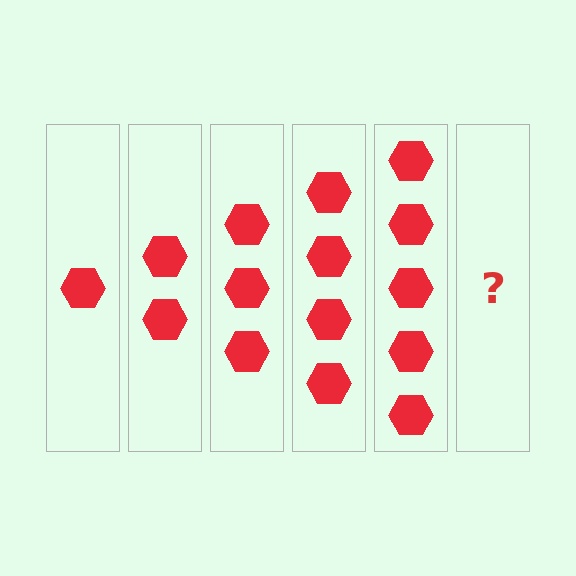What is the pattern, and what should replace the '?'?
The pattern is that each step adds one more hexagon. The '?' should be 6 hexagons.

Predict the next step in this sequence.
The next step is 6 hexagons.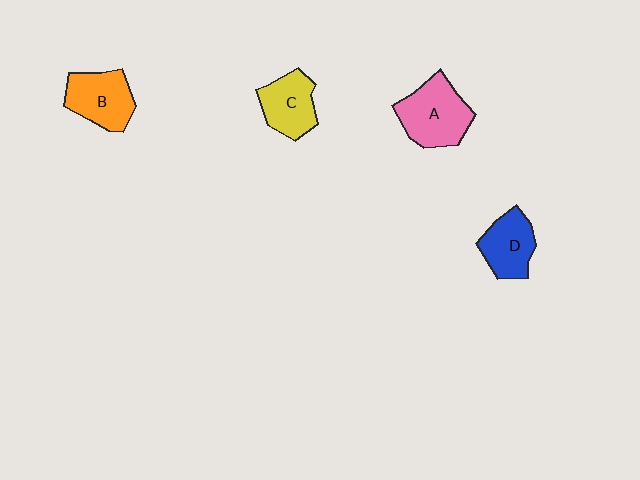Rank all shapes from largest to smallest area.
From largest to smallest: A (pink), B (orange), C (yellow), D (blue).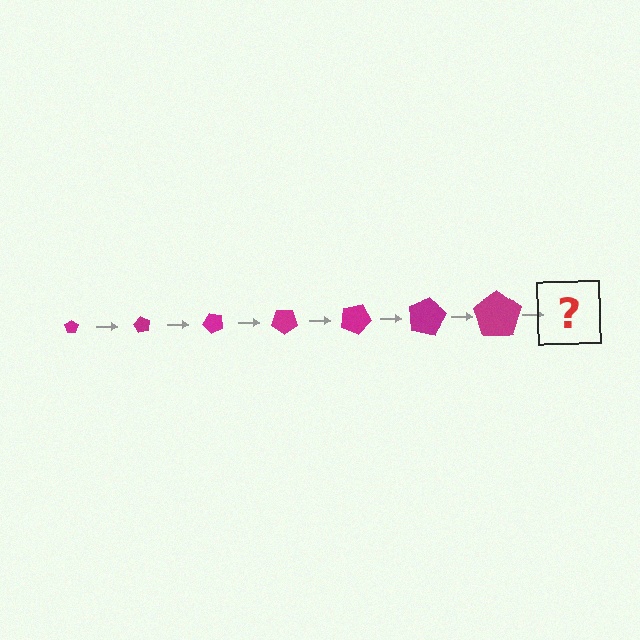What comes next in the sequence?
The next element should be a pentagon, larger than the previous one and rotated 420 degrees from the start.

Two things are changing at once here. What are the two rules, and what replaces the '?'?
The two rules are that the pentagon grows larger each step and it rotates 60 degrees each step. The '?' should be a pentagon, larger than the previous one and rotated 420 degrees from the start.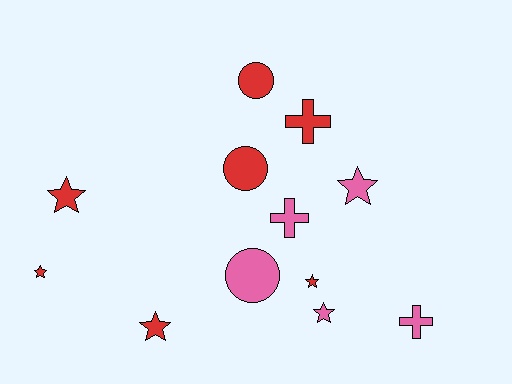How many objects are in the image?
There are 12 objects.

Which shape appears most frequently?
Star, with 6 objects.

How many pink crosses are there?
There are 2 pink crosses.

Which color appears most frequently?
Red, with 7 objects.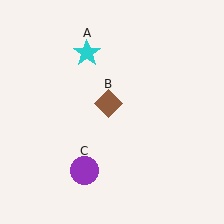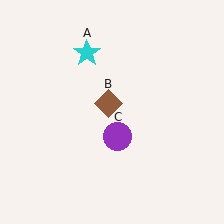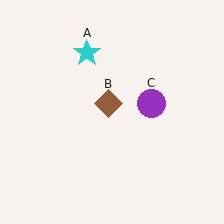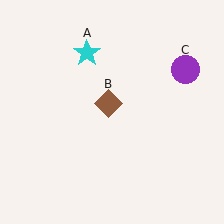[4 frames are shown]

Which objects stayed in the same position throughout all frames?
Cyan star (object A) and brown diamond (object B) remained stationary.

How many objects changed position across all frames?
1 object changed position: purple circle (object C).